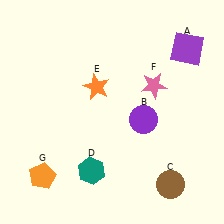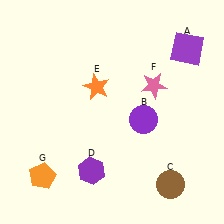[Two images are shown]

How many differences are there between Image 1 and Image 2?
There is 1 difference between the two images.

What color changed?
The hexagon (D) changed from teal in Image 1 to purple in Image 2.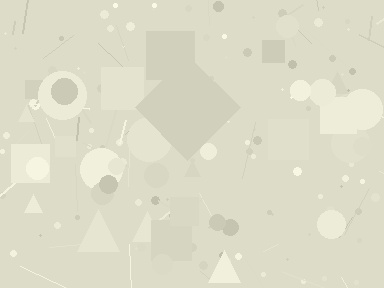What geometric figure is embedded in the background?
A diamond is embedded in the background.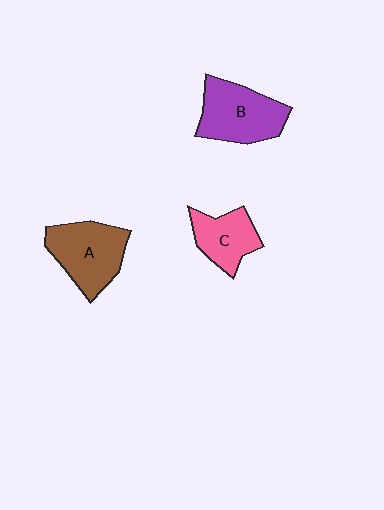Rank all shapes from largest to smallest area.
From largest to smallest: B (purple), A (brown), C (pink).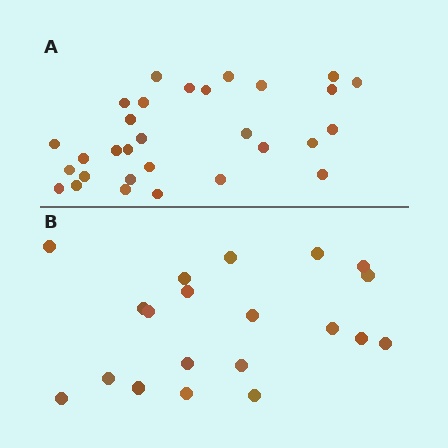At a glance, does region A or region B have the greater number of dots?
Region A (the top region) has more dots.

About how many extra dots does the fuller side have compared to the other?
Region A has roughly 10 or so more dots than region B.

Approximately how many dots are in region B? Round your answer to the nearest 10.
About 20 dots.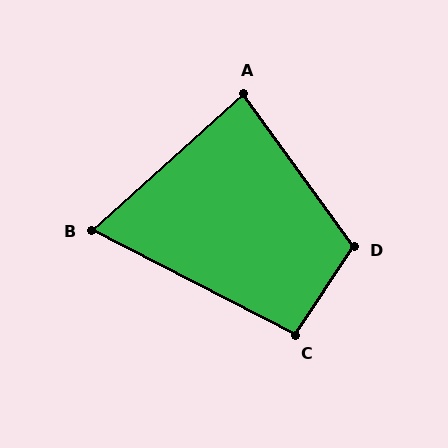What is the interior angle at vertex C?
Approximately 96 degrees (obtuse).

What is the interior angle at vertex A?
Approximately 84 degrees (acute).